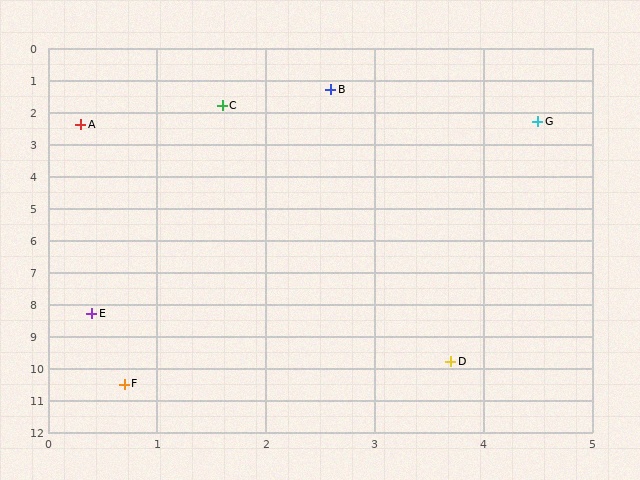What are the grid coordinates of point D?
Point D is at approximately (3.7, 9.8).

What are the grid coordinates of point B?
Point B is at approximately (2.6, 1.3).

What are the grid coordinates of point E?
Point E is at approximately (0.4, 8.3).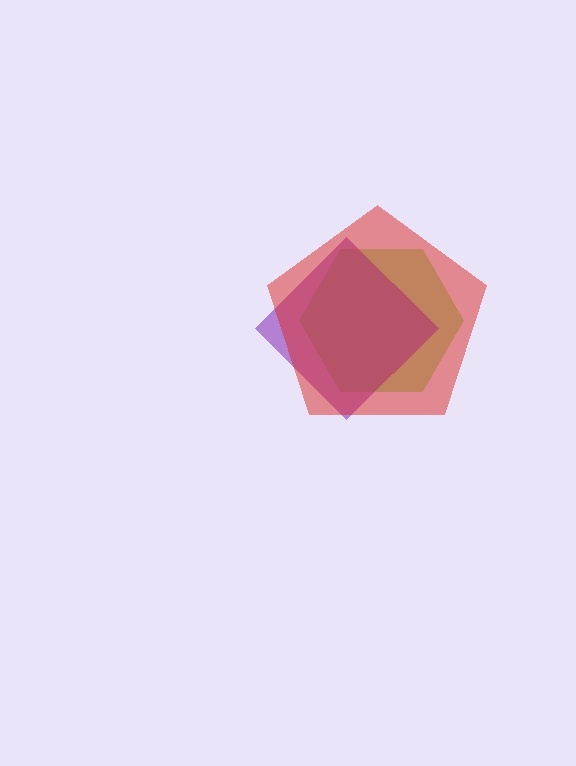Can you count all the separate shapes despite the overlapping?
Yes, there are 3 separate shapes.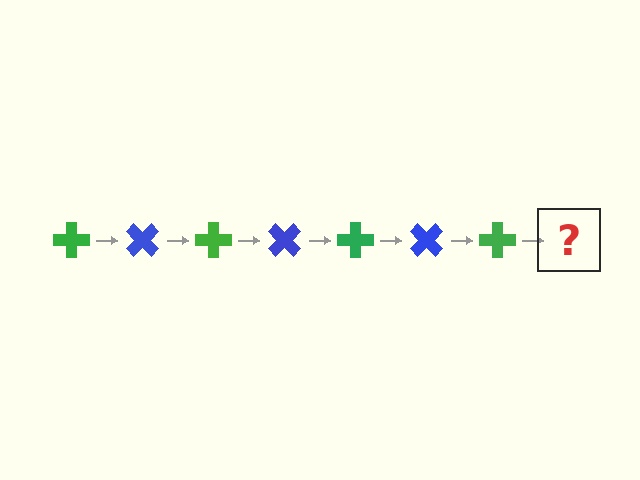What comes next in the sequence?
The next element should be a blue cross, rotated 315 degrees from the start.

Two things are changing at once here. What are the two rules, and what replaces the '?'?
The two rules are that it rotates 45 degrees each step and the color cycles through green and blue. The '?' should be a blue cross, rotated 315 degrees from the start.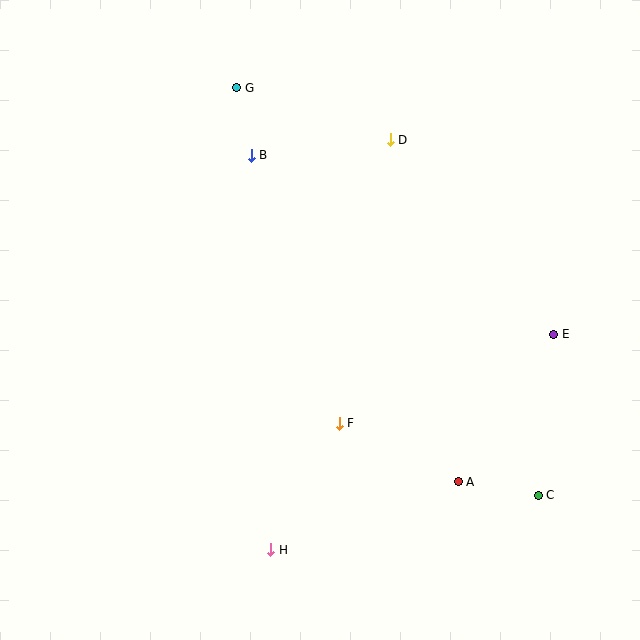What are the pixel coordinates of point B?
Point B is at (251, 155).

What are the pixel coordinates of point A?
Point A is at (458, 482).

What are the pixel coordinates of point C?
Point C is at (538, 495).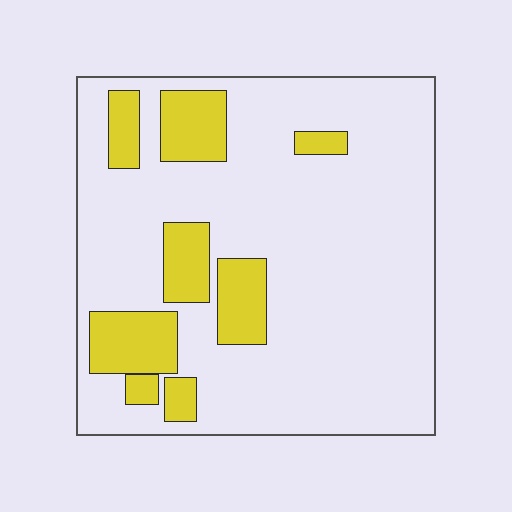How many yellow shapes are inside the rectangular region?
8.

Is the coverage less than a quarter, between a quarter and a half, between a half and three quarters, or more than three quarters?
Less than a quarter.